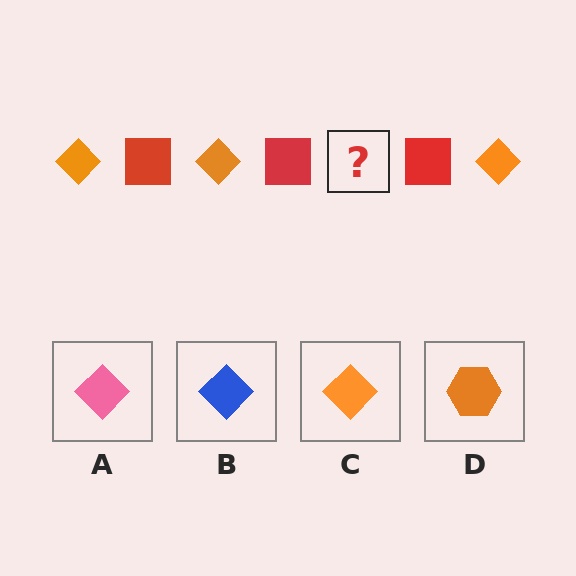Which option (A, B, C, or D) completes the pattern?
C.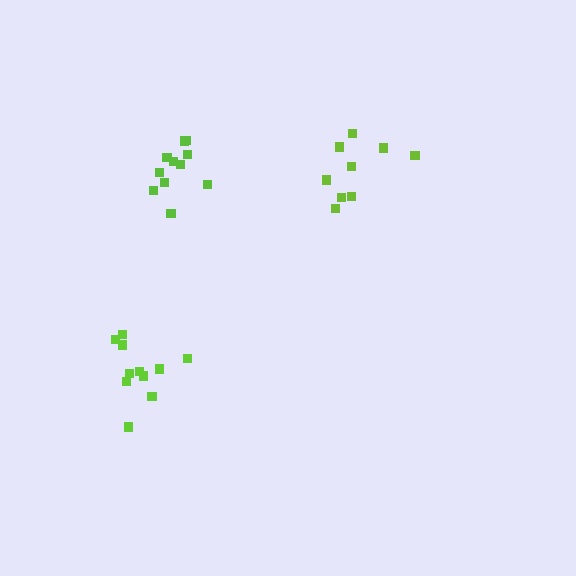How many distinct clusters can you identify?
There are 3 distinct clusters.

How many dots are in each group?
Group 1: 9 dots, Group 2: 11 dots, Group 3: 11 dots (31 total).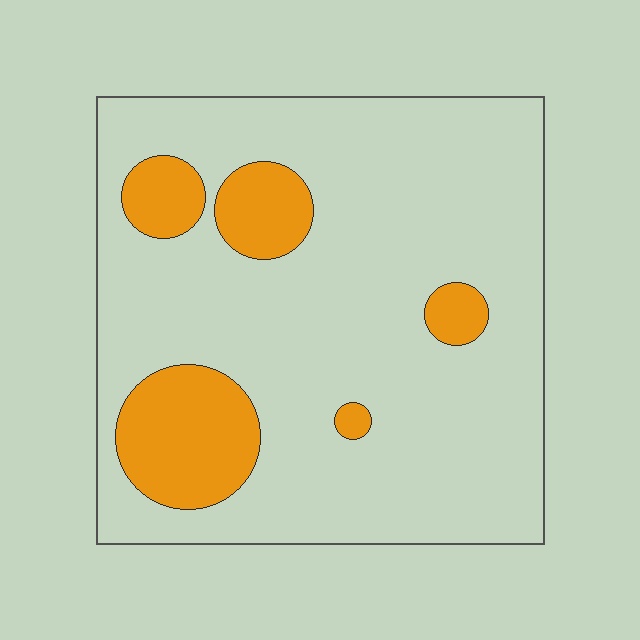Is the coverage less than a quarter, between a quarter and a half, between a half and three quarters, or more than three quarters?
Less than a quarter.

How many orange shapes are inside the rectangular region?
5.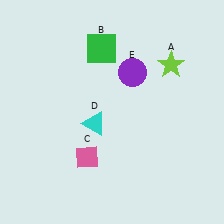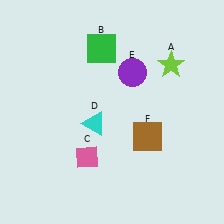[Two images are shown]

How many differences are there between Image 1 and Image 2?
There is 1 difference between the two images.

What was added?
A brown square (F) was added in Image 2.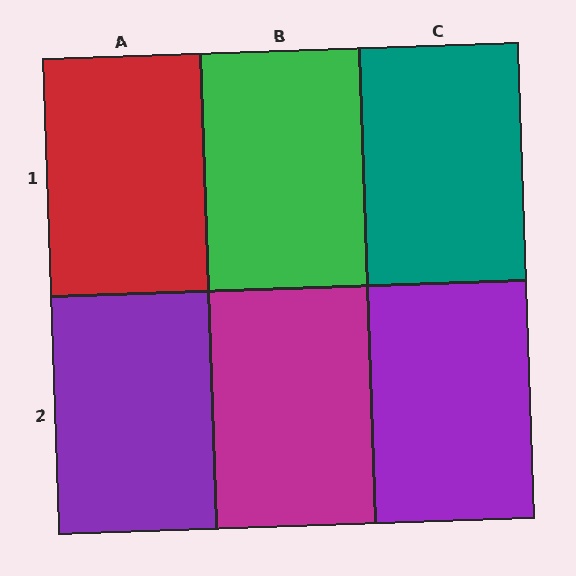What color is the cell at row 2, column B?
Magenta.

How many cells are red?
1 cell is red.